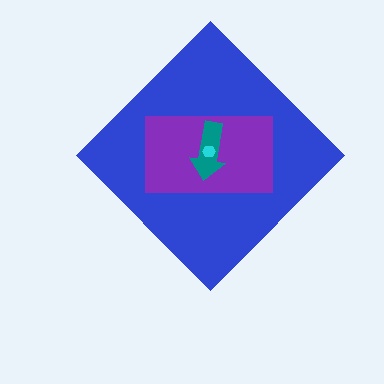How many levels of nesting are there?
4.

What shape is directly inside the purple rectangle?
The teal arrow.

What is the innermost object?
The cyan hexagon.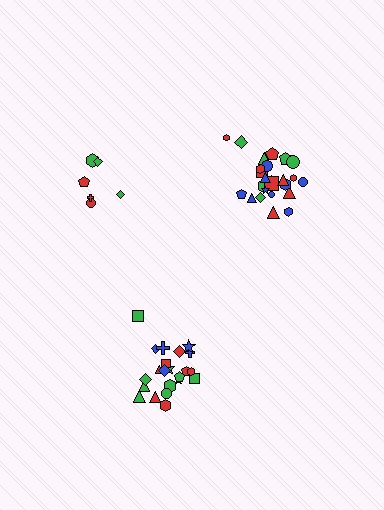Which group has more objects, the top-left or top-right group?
The top-right group.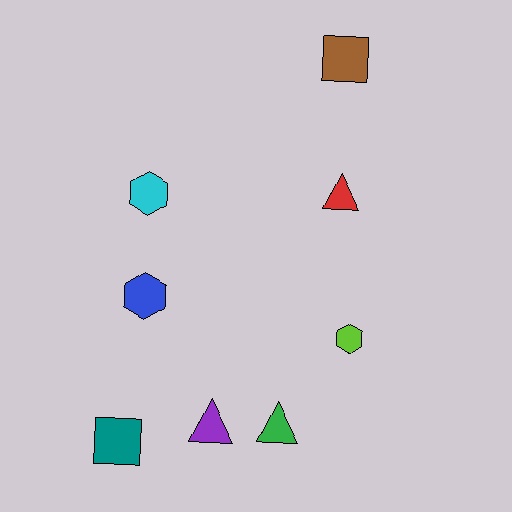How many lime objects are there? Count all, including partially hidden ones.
There is 1 lime object.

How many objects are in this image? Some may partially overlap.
There are 8 objects.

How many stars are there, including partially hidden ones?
There are no stars.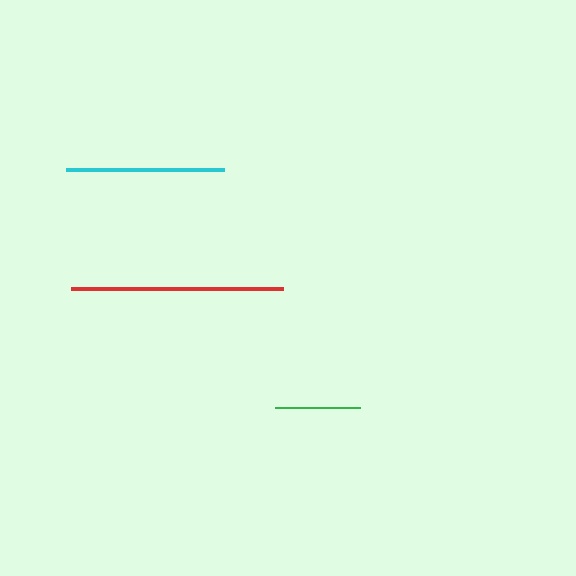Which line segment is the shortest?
The green line is the shortest at approximately 85 pixels.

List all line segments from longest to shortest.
From longest to shortest: red, cyan, green.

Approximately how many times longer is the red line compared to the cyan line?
The red line is approximately 1.3 times the length of the cyan line.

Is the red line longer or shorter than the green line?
The red line is longer than the green line.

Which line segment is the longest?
The red line is the longest at approximately 213 pixels.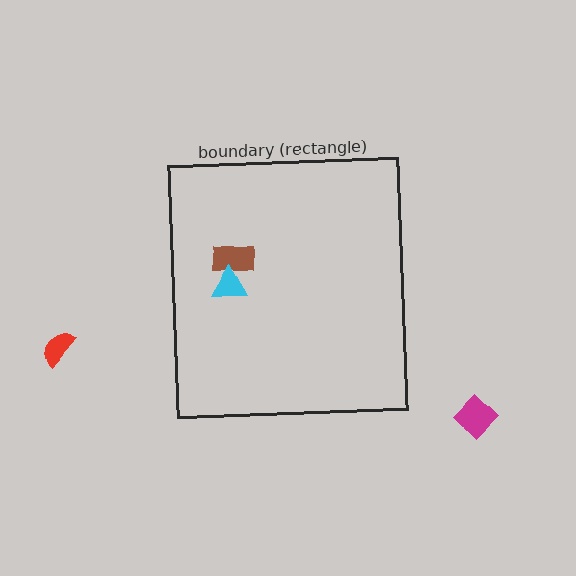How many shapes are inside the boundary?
2 inside, 2 outside.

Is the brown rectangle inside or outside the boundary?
Inside.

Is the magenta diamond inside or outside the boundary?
Outside.